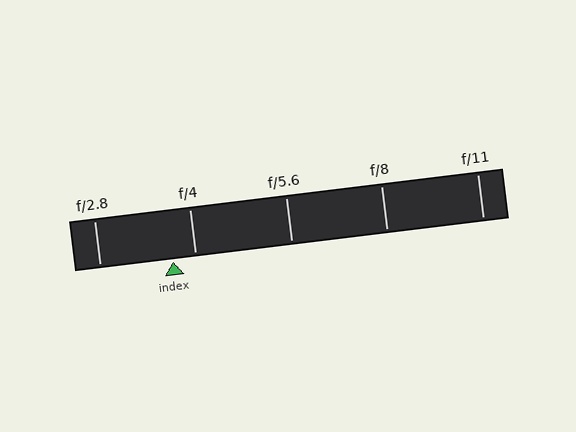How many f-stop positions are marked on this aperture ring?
There are 5 f-stop positions marked.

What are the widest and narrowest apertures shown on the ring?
The widest aperture shown is f/2.8 and the narrowest is f/11.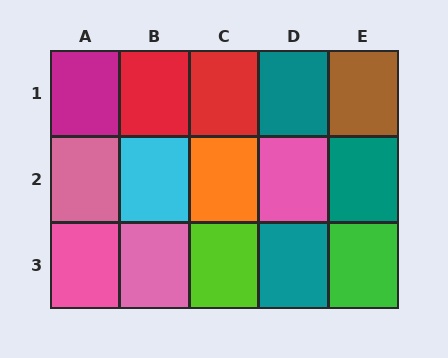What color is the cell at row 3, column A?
Pink.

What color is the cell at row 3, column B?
Pink.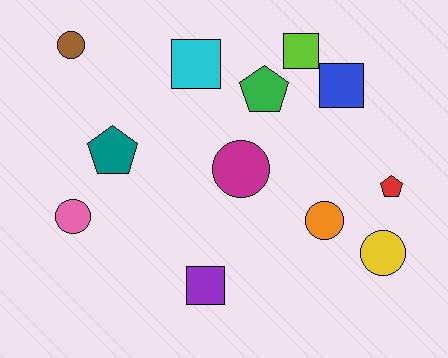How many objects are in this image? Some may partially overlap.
There are 12 objects.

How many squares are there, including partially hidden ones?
There are 4 squares.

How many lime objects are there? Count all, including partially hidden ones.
There is 1 lime object.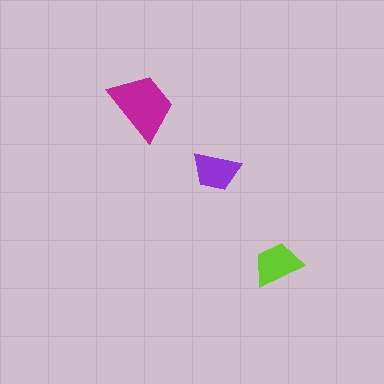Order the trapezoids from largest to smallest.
the magenta one, the lime one, the purple one.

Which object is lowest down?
The lime trapezoid is bottommost.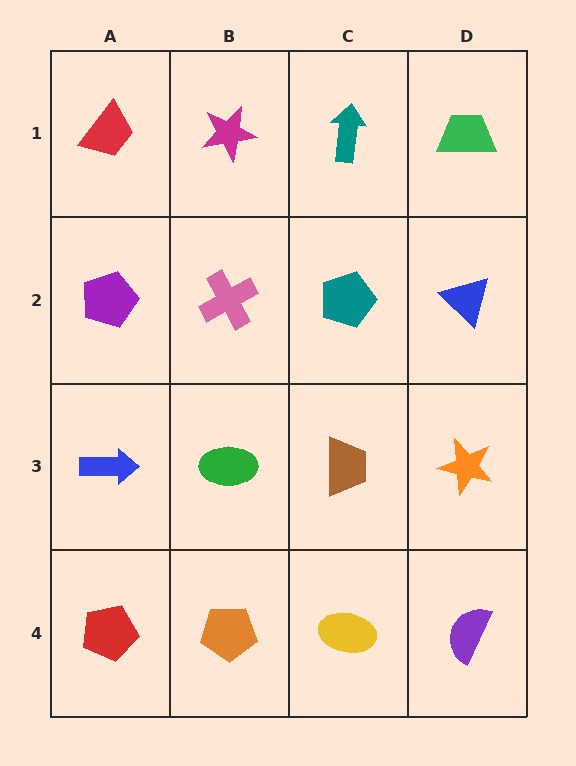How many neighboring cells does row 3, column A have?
3.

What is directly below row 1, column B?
A pink cross.